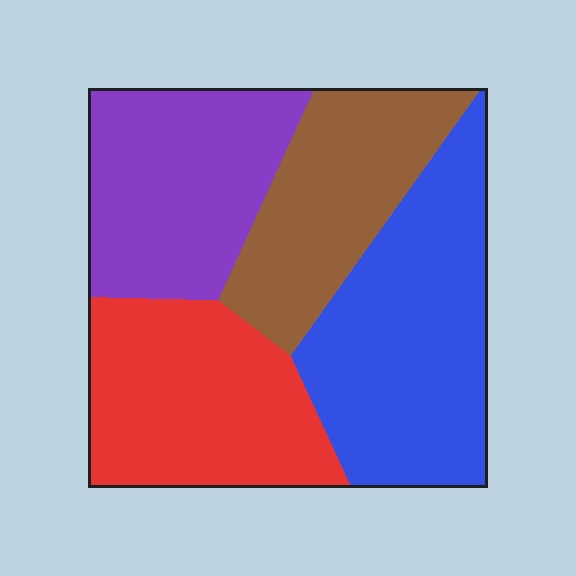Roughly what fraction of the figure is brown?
Brown takes up between a sixth and a third of the figure.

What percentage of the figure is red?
Red takes up about one quarter (1/4) of the figure.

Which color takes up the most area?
Blue, at roughly 30%.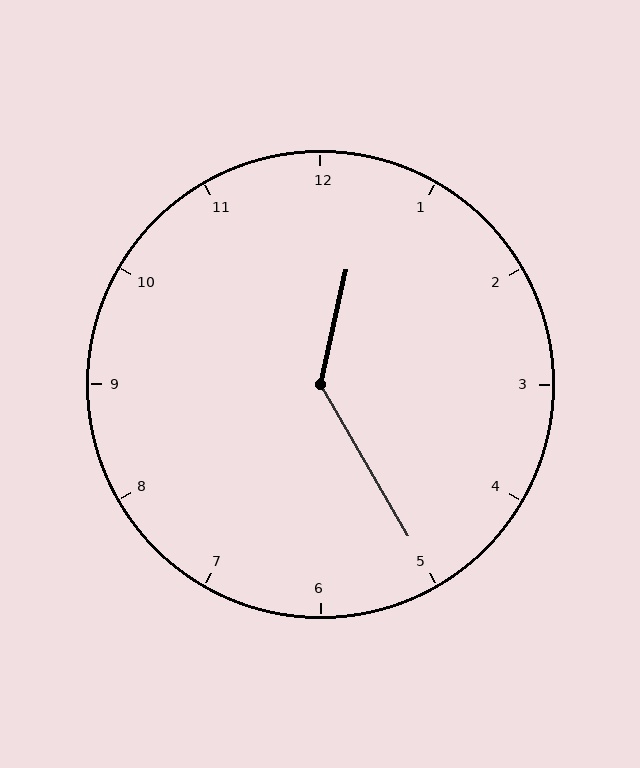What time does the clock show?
12:25.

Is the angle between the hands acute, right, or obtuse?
It is obtuse.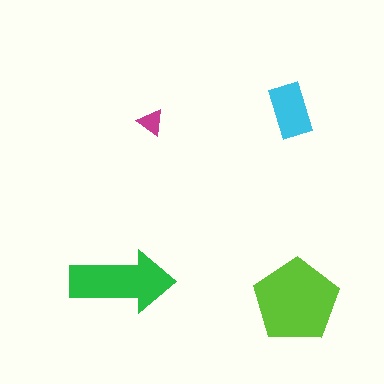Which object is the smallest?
The magenta triangle.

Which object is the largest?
The lime pentagon.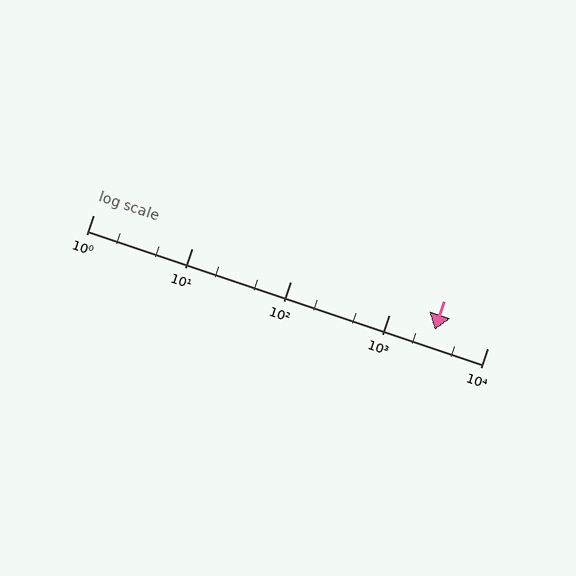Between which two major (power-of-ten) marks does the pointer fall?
The pointer is between 1000 and 10000.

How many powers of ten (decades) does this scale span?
The scale spans 4 decades, from 1 to 10000.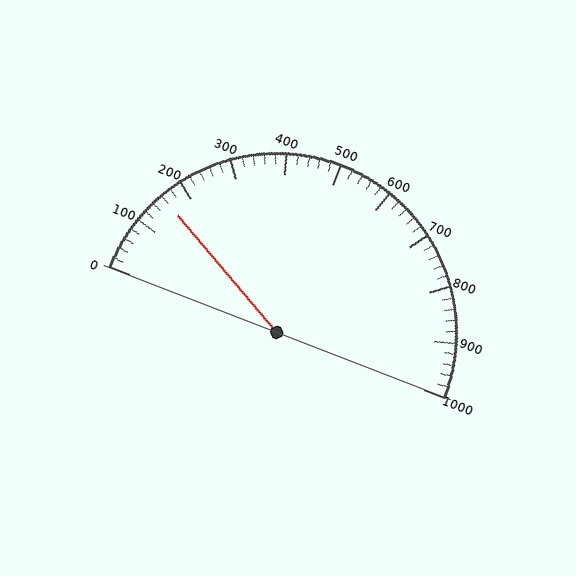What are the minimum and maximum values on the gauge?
The gauge ranges from 0 to 1000.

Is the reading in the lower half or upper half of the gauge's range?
The reading is in the lower half of the range (0 to 1000).